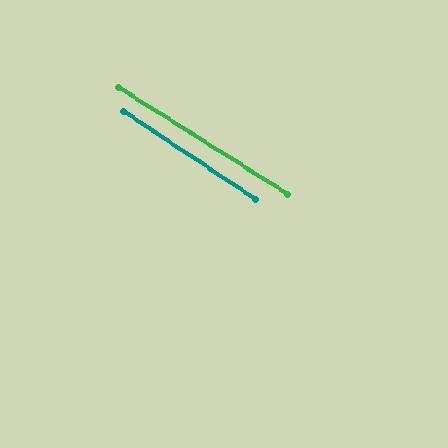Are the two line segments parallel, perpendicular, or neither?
Parallel — their directions differ by only 1.5°.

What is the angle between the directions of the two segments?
Approximately 2 degrees.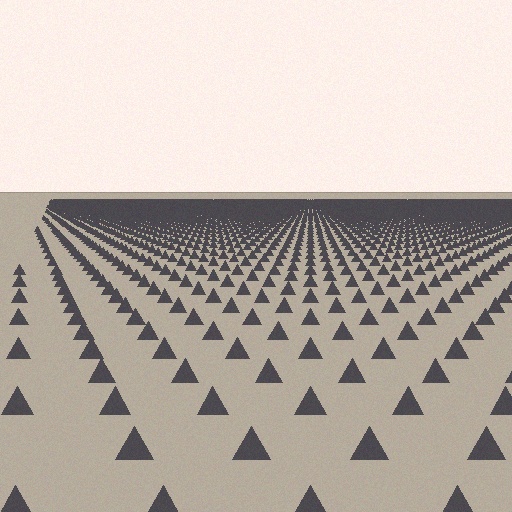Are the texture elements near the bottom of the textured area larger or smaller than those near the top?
Larger. Near the bottom, elements are closer to the viewer and appear at a bigger on-screen size.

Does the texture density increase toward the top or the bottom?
Density increases toward the top.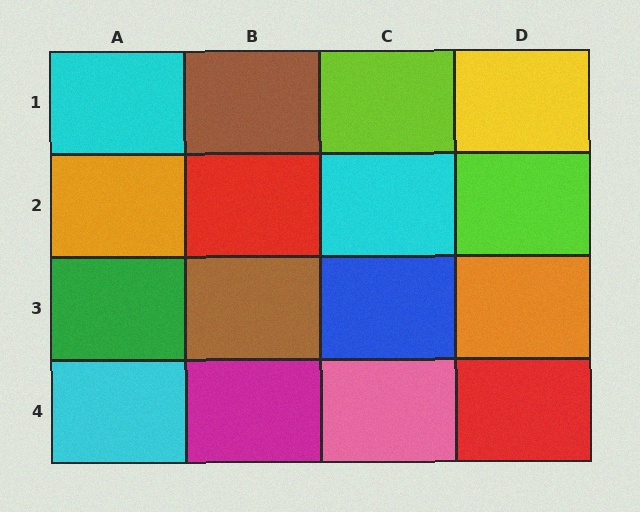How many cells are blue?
1 cell is blue.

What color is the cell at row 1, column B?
Brown.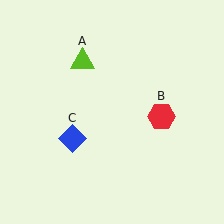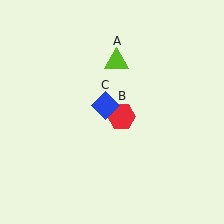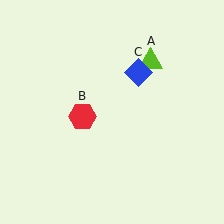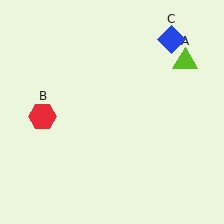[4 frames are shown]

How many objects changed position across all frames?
3 objects changed position: lime triangle (object A), red hexagon (object B), blue diamond (object C).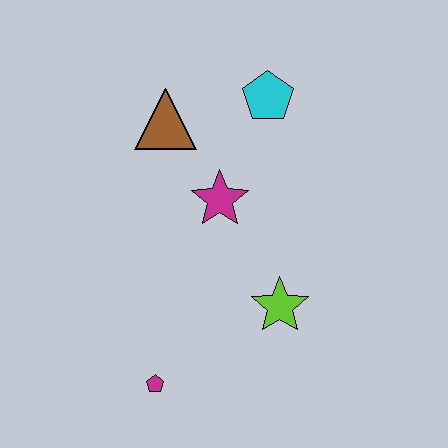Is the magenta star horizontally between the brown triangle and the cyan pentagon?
Yes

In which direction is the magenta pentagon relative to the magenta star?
The magenta pentagon is below the magenta star.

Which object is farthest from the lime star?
The brown triangle is farthest from the lime star.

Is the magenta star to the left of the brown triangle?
No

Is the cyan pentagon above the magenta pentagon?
Yes